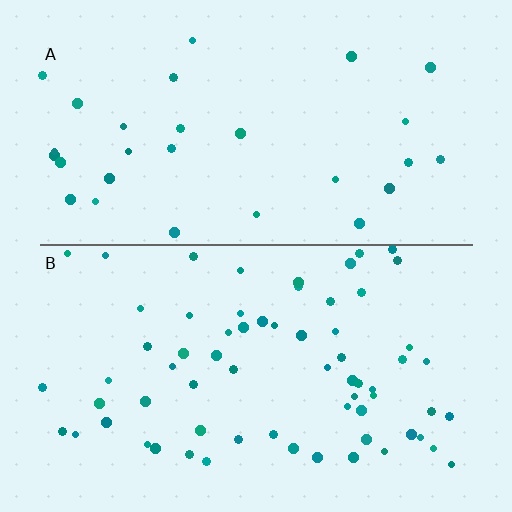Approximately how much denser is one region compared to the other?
Approximately 2.3× — region B over region A.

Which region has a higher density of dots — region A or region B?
B (the bottom).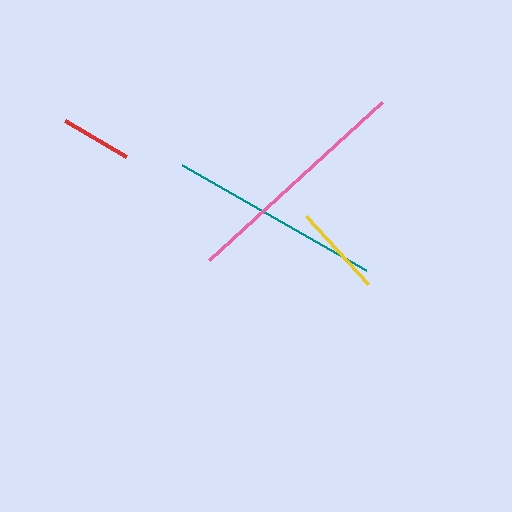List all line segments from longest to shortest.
From longest to shortest: pink, teal, yellow, red.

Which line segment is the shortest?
The red line is the shortest at approximately 71 pixels.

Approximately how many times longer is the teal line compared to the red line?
The teal line is approximately 3.0 times the length of the red line.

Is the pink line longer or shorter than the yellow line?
The pink line is longer than the yellow line.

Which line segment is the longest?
The pink line is the longest at approximately 234 pixels.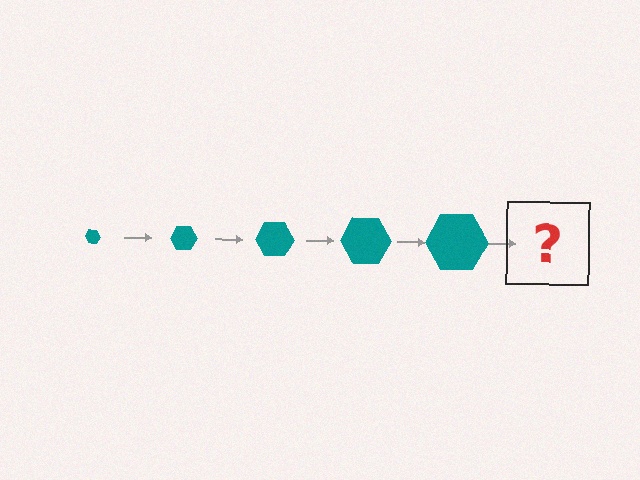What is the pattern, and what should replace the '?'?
The pattern is that the hexagon gets progressively larger each step. The '?' should be a teal hexagon, larger than the previous one.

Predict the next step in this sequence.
The next step is a teal hexagon, larger than the previous one.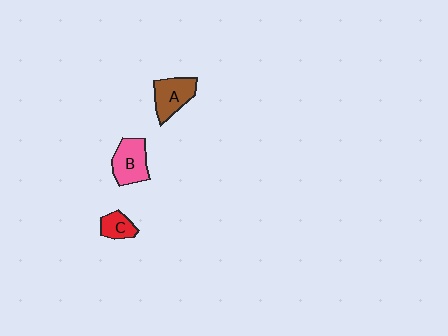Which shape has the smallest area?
Shape C (red).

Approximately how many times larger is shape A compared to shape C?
Approximately 1.7 times.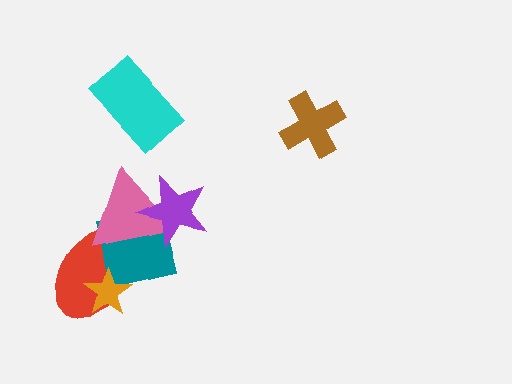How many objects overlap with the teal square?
4 objects overlap with the teal square.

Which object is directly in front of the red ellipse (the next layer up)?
The teal square is directly in front of the red ellipse.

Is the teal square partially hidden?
Yes, it is partially covered by another shape.